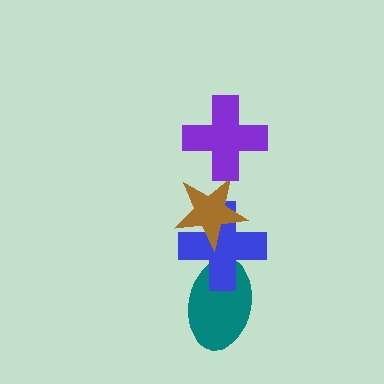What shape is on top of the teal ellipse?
The blue cross is on top of the teal ellipse.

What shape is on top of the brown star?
The purple cross is on top of the brown star.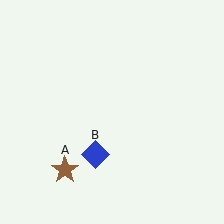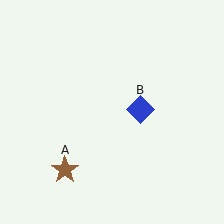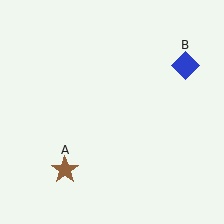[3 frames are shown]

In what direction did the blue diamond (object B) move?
The blue diamond (object B) moved up and to the right.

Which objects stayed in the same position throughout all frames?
Brown star (object A) remained stationary.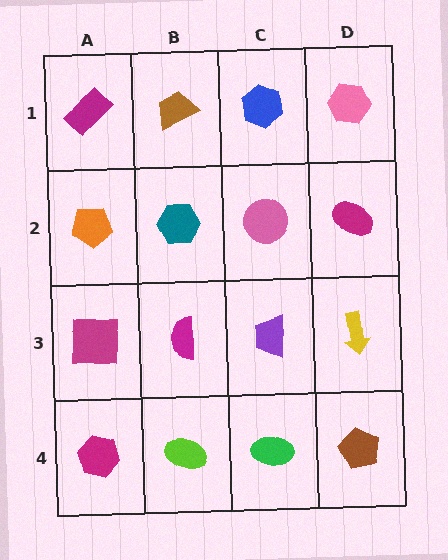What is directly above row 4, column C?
A purple trapezoid.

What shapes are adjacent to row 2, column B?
A brown trapezoid (row 1, column B), a magenta semicircle (row 3, column B), an orange pentagon (row 2, column A), a pink circle (row 2, column C).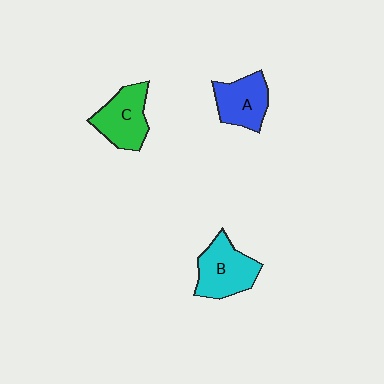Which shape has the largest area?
Shape B (cyan).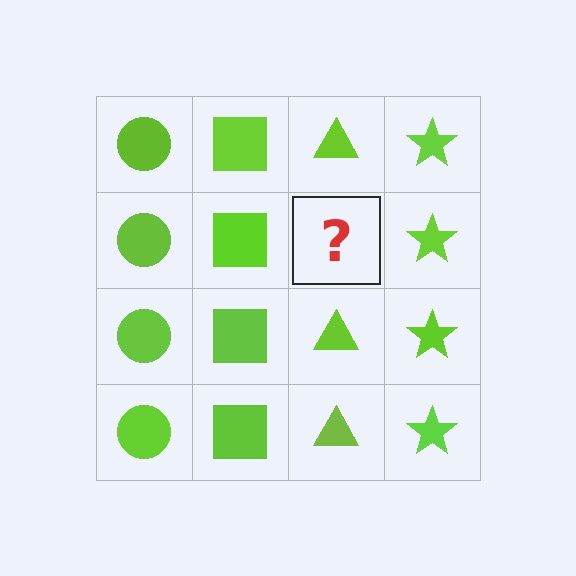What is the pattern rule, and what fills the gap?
The rule is that each column has a consistent shape. The gap should be filled with a lime triangle.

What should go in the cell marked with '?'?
The missing cell should contain a lime triangle.